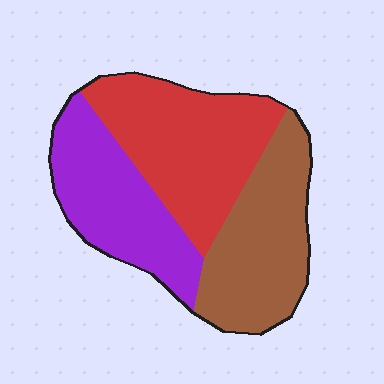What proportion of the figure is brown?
Brown covers around 35% of the figure.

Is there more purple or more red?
Red.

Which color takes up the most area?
Red, at roughly 40%.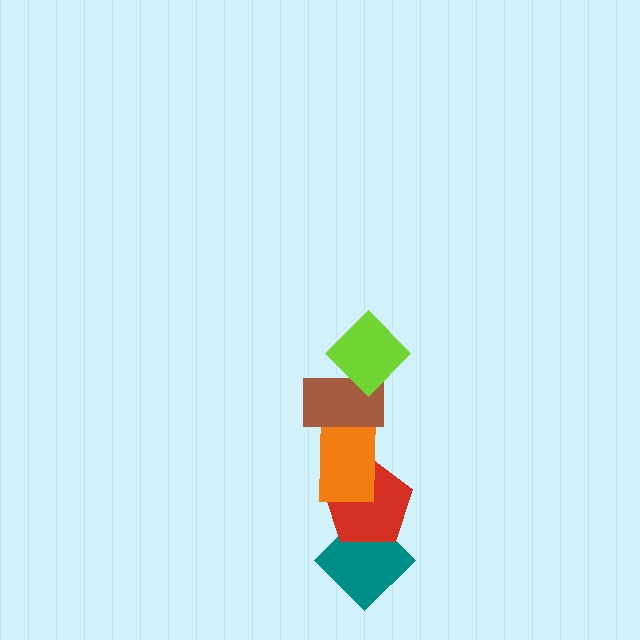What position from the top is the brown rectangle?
The brown rectangle is 2nd from the top.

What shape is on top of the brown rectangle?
The lime diamond is on top of the brown rectangle.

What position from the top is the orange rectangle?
The orange rectangle is 3rd from the top.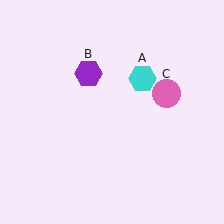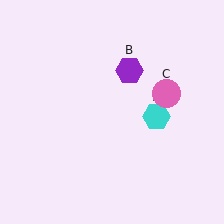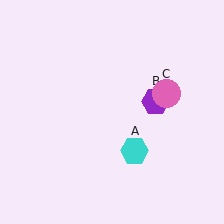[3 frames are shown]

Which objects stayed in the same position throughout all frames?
Pink circle (object C) remained stationary.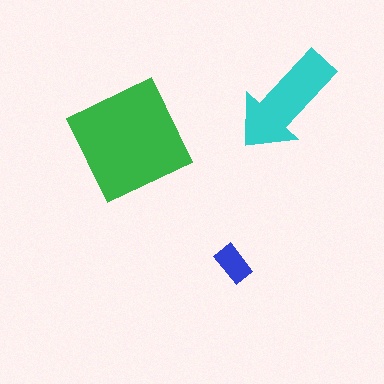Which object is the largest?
The green square.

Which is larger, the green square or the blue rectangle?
The green square.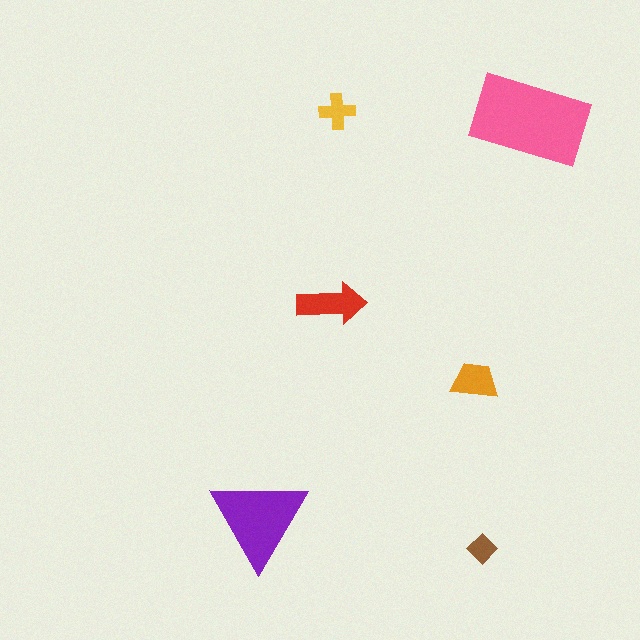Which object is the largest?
The pink rectangle.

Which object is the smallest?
The brown diamond.